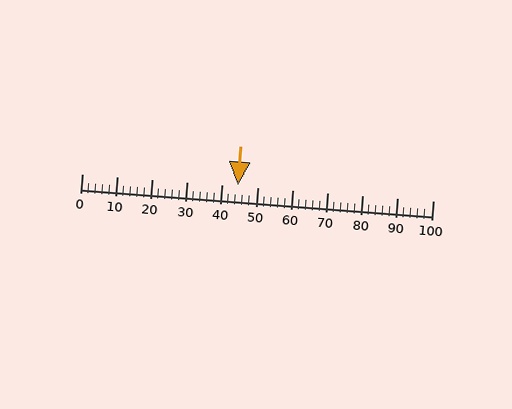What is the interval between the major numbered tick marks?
The major tick marks are spaced 10 units apart.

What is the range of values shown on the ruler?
The ruler shows values from 0 to 100.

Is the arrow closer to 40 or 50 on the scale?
The arrow is closer to 40.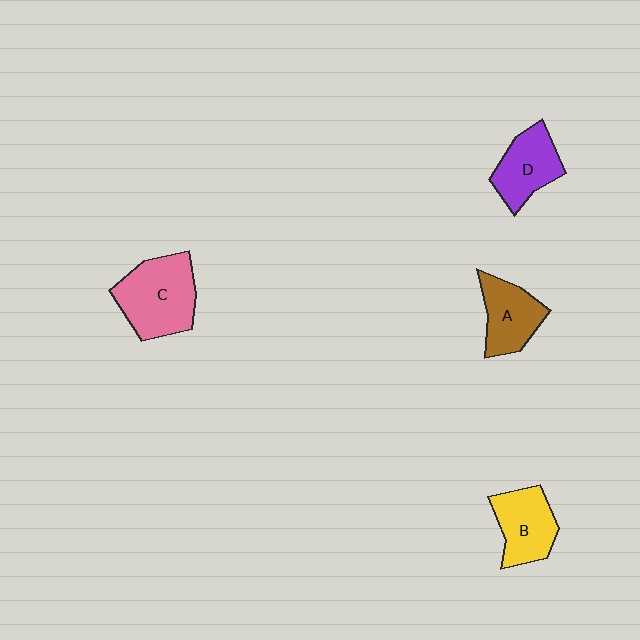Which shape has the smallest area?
Shape A (brown).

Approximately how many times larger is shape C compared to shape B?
Approximately 1.4 times.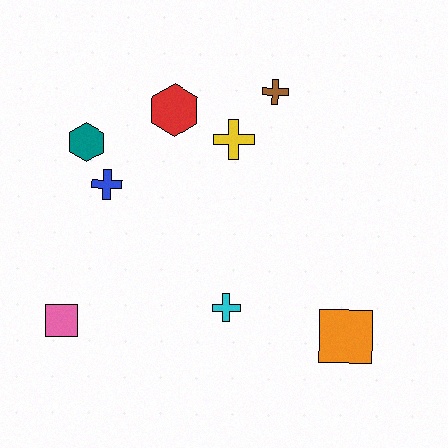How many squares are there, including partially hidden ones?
There are 2 squares.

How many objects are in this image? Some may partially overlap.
There are 8 objects.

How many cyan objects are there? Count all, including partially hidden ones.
There is 1 cyan object.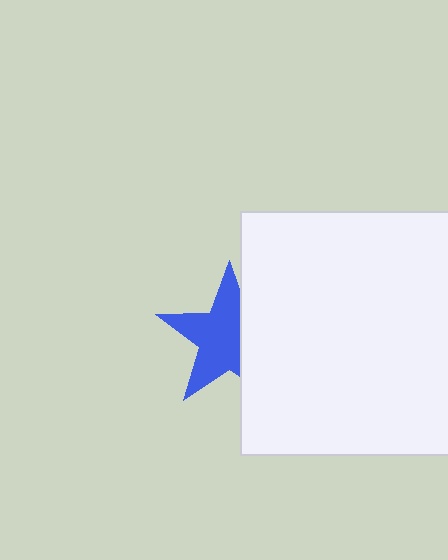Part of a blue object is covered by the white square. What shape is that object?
It is a star.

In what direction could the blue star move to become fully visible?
The blue star could move left. That would shift it out from behind the white square entirely.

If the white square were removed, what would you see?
You would see the complete blue star.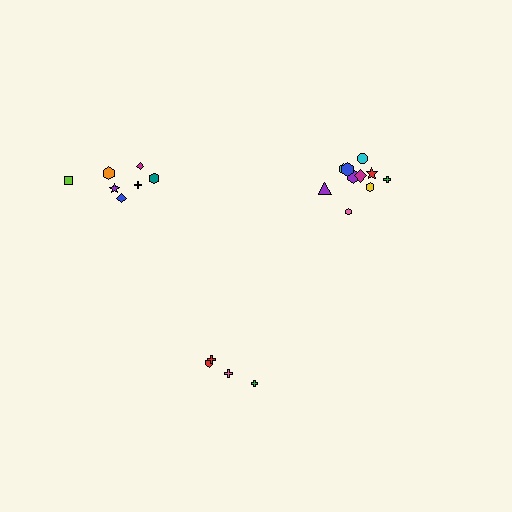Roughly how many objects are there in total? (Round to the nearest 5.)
Roughly 20 objects in total.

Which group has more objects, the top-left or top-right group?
The top-right group.